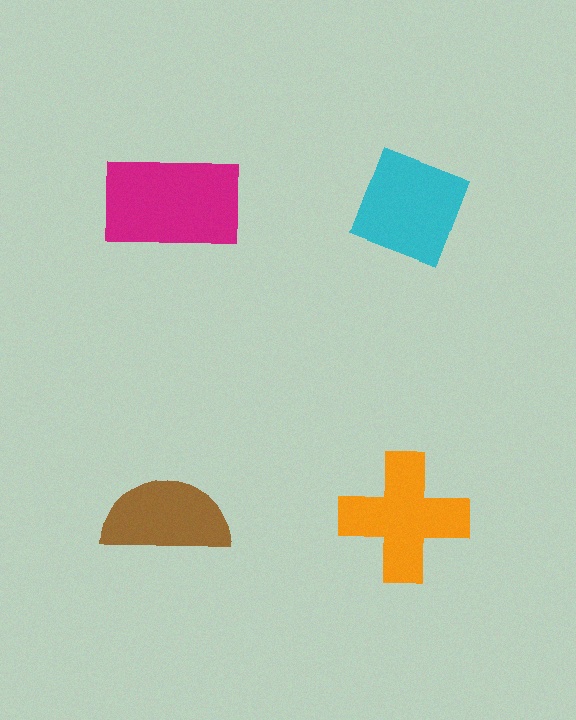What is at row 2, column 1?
A brown semicircle.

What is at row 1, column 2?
A cyan diamond.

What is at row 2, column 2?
An orange cross.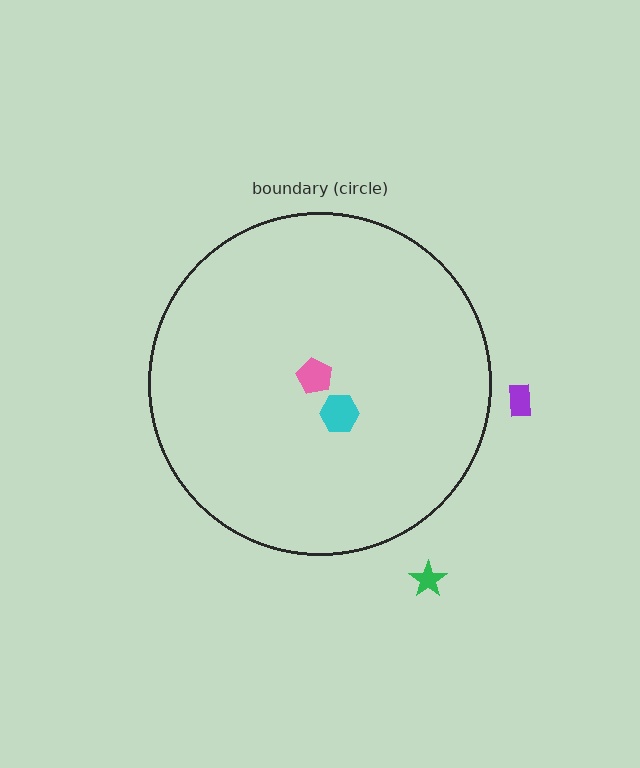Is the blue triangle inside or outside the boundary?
Inside.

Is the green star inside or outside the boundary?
Outside.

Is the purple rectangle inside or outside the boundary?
Outside.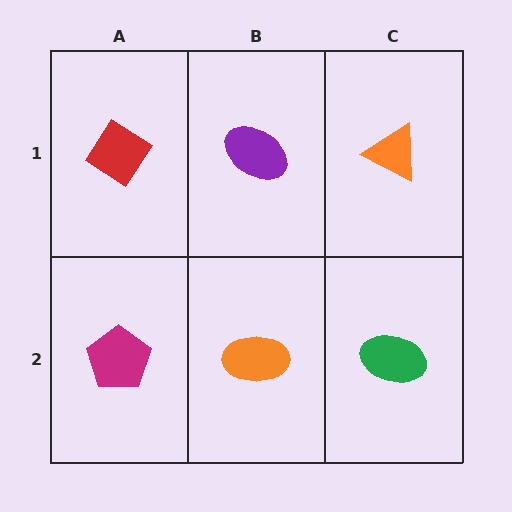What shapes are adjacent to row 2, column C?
An orange triangle (row 1, column C), an orange ellipse (row 2, column B).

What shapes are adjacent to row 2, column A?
A red diamond (row 1, column A), an orange ellipse (row 2, column B).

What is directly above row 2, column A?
A red diamond.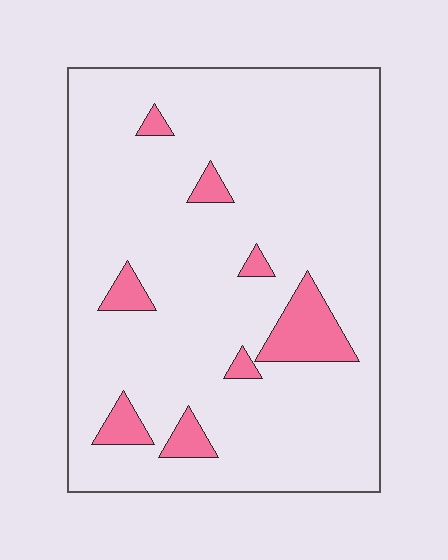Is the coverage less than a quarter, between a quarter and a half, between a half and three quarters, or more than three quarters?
Less than a quarter.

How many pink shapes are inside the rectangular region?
8.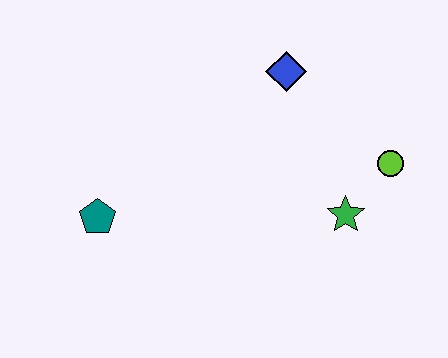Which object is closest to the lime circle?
The green star is closest to the lime circle.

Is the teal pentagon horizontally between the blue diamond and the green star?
No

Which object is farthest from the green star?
The teal pentagon is farthest from the green star.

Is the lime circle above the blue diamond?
No